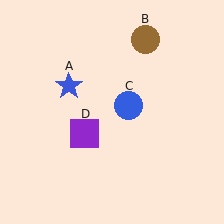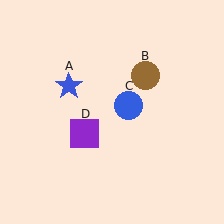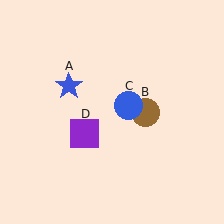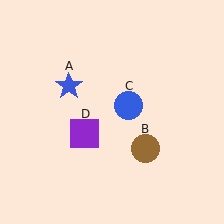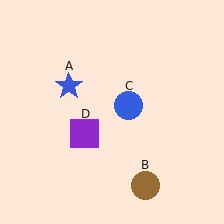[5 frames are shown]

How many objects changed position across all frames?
1 object changed position: brown circle (object B).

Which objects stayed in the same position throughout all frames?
Blue star (object A) and blue circle (object C) and purple square (object D) remained stationary.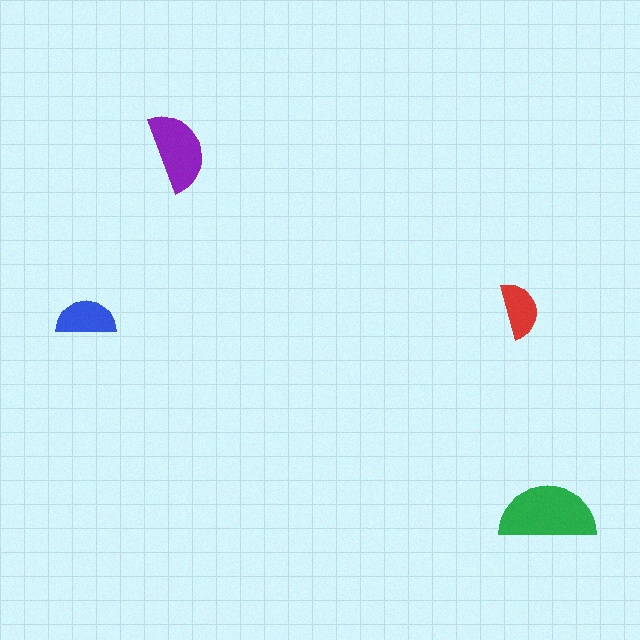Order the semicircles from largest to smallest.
the green one, the purple one, the blue one, the red one.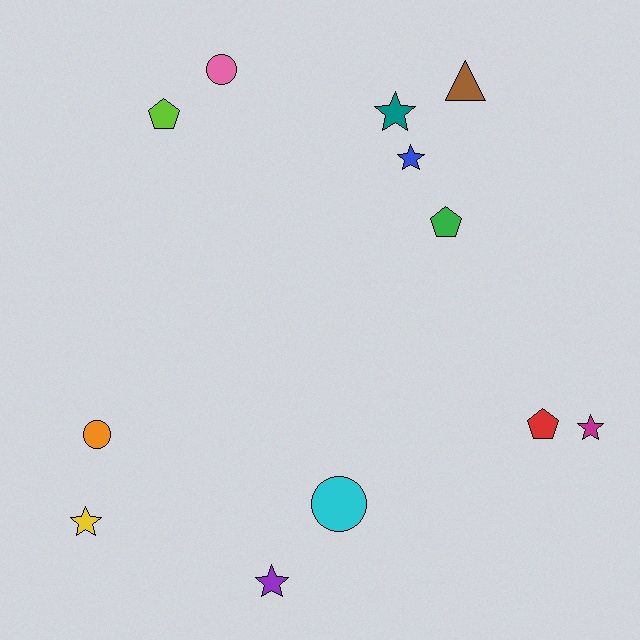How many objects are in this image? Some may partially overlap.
There are 12 objects.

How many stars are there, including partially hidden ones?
There are 5 stars.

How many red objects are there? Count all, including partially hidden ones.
There is 1 red object.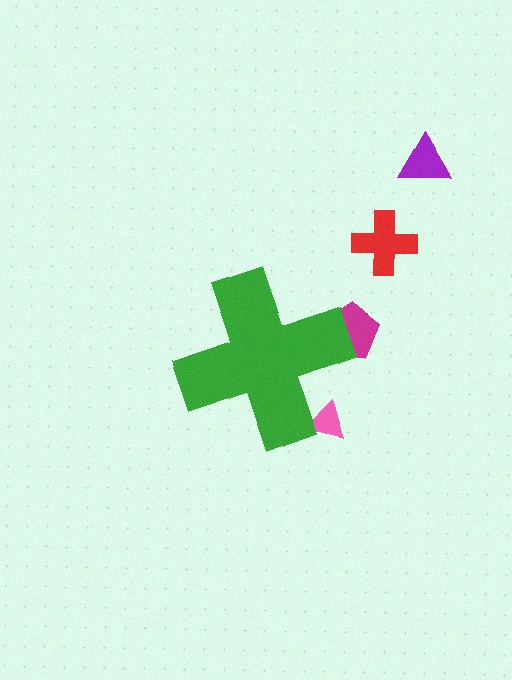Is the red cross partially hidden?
No, the red cross is fully visible.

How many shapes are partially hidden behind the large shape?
2 shapes are partially hidden.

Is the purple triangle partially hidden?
No, the purple triangle is fully visible.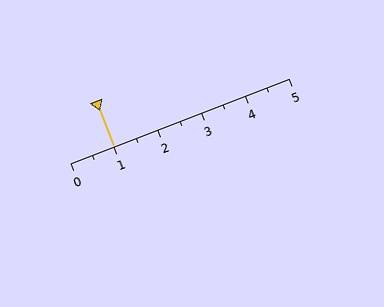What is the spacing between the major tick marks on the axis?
The major ticks are spaced 1 apart.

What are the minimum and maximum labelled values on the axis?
The axis runs from 0 to 5.